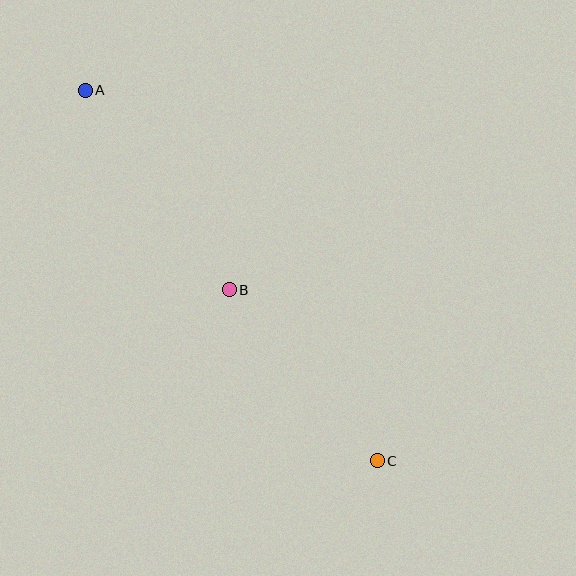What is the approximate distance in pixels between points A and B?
The distance between A and B is approximately 246 pixels.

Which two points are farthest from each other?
Points A and C are farthest from each other.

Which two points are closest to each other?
Points B and C are closest to each other.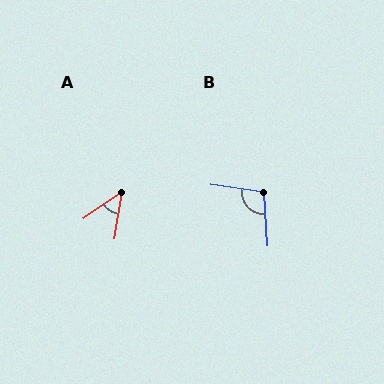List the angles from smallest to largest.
A (46°), B (101°).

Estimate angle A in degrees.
Approximately 46 degrees.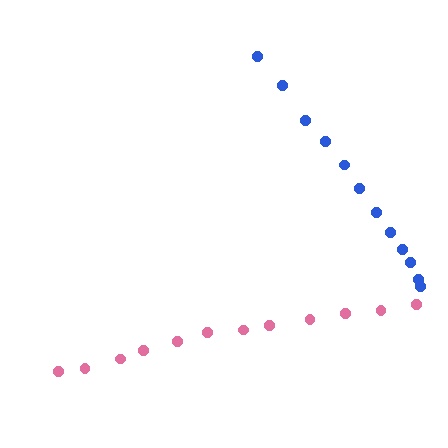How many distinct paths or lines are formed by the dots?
There are 2 distinct paths.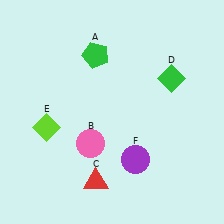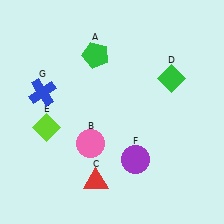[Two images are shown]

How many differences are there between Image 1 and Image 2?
There is 1 difference between the two images.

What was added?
A blue cross (G) was added in Image 2.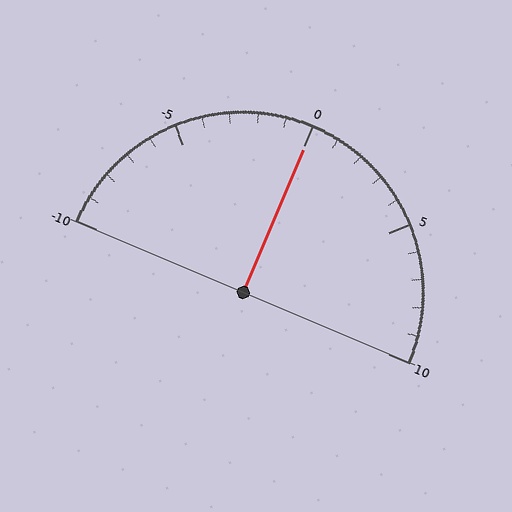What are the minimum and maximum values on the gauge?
The gauge ranges from -10 to 10.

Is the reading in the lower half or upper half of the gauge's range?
The reading is in the upper half of the range (-10 to 10).